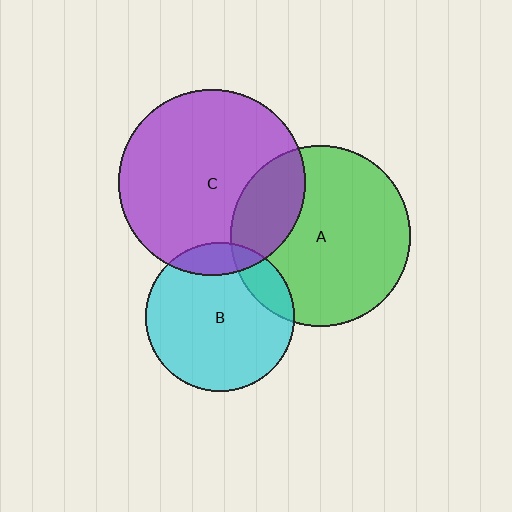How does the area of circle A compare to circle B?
Approximately 1.5 times.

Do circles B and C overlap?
Yes.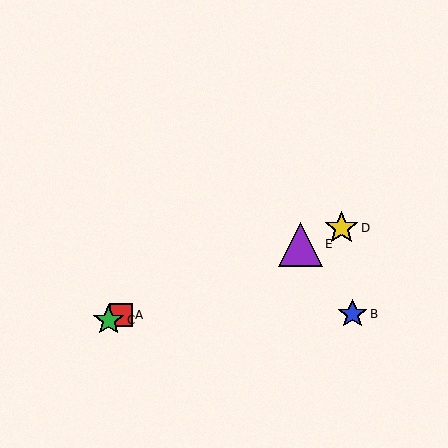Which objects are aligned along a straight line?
Objects A, C, D, E are aligned along a straight line.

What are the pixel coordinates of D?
Object D is at (342, 228).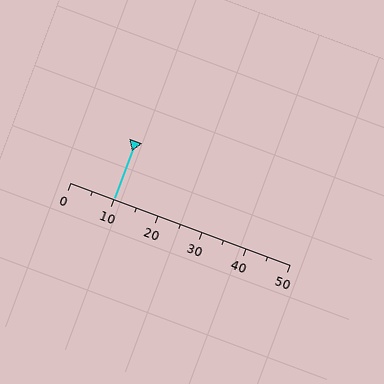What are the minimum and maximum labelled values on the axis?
The axis runs from 0 to 50.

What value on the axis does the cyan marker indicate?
The marker indicates approximately 10.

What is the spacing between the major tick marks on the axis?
The major ticks are spaced 10 apart.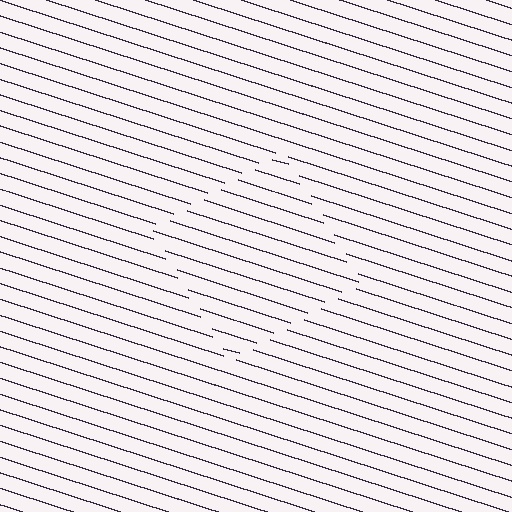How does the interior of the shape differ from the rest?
The interior of the shape contains the same grating, shifted by half a period — the contour is defined by the phase discontinuity where line-ends from the inner and outer gratings abut.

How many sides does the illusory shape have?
4 sides — the line-ends trace a square.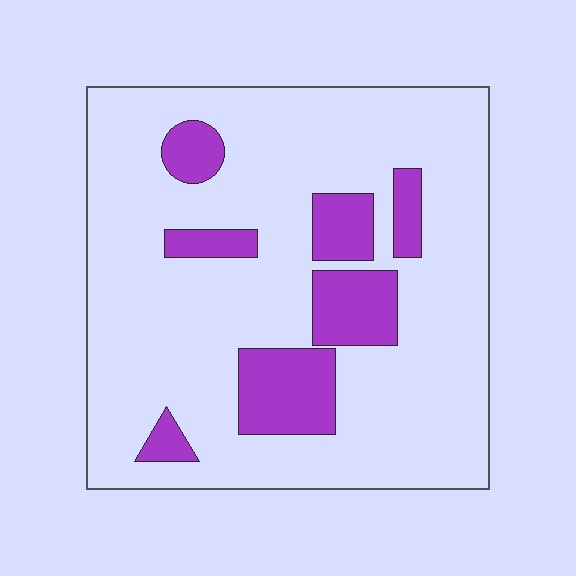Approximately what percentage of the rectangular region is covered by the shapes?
Approximately 20%.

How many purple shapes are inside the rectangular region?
7.